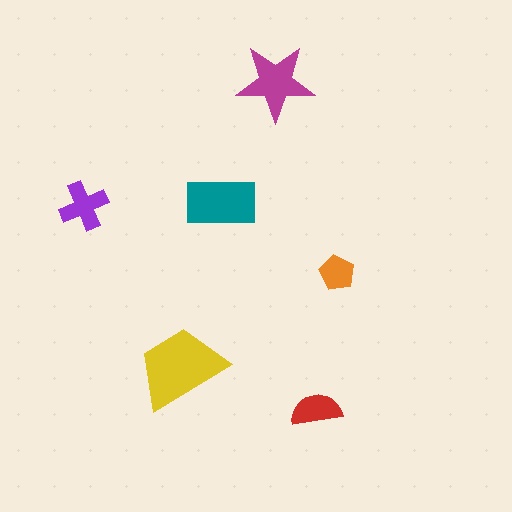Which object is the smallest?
The orange pentagon.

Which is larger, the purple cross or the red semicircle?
The purple cross.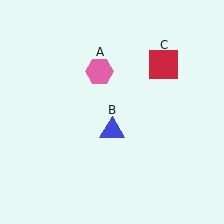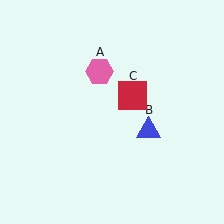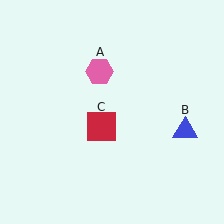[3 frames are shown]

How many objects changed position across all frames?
2 objects changed position: blue triangle (object B), red square (object C).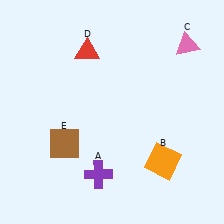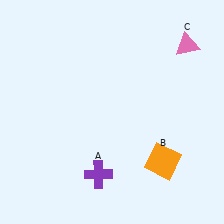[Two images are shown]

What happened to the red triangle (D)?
The red triangle (D) was removed in Image 2. It was in the top-left area of Image 1.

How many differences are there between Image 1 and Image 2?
There are 2 differences between the two images.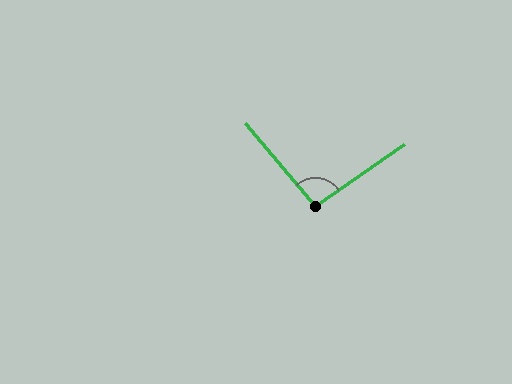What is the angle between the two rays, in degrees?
Approximately 95 degrees.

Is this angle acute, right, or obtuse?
It is obtuse.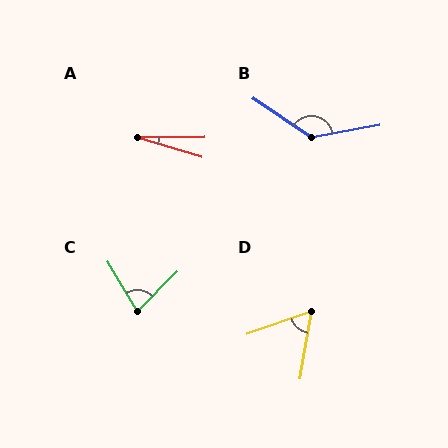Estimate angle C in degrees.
Approximately 76 degrees.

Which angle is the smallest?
A, at approximately 17 degrees.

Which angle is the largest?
B, at approximately 136 degrees.